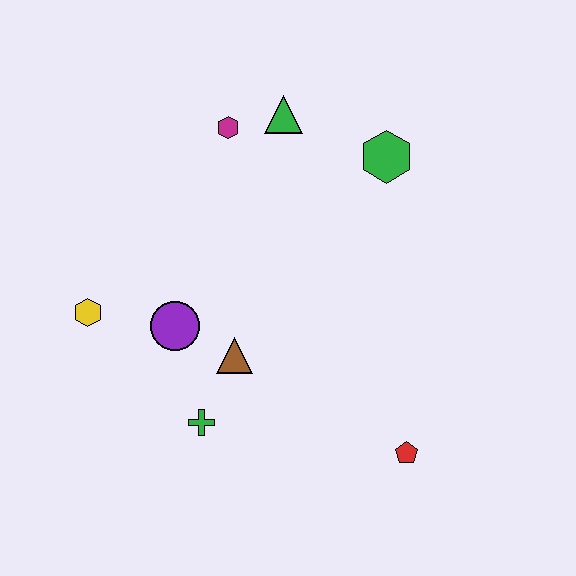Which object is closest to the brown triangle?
The purple circle is closest to the brown triangle.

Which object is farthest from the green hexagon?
The yellow hexagon is farthest from the green hexagon.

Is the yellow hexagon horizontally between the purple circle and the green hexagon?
No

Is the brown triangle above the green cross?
Yes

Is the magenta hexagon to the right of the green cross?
Yes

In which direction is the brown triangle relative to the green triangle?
The brown triangle is below the green triangle.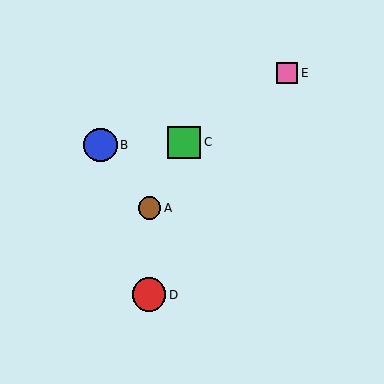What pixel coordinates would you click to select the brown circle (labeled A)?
Click at (150, 208) to select the brown circle A.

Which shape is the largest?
The red circle (labeled D) is the largest.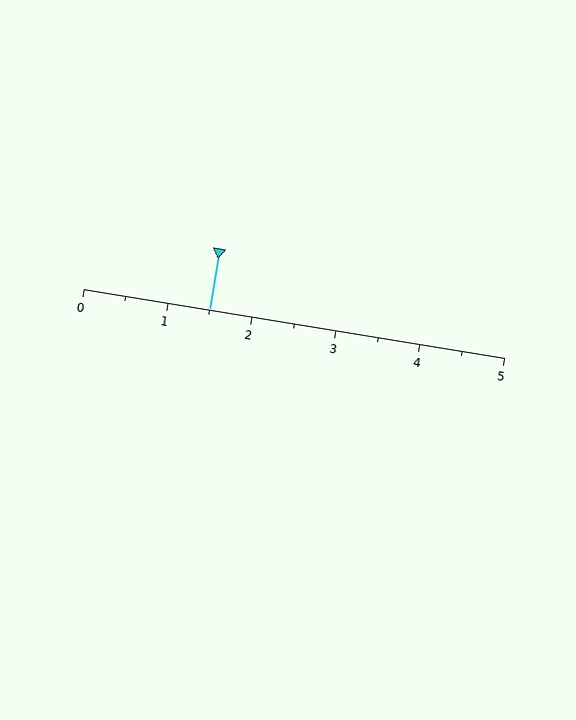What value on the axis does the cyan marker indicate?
The marker indicates approximately 1.5.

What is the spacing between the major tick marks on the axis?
The major ticks are spaced 1 apart.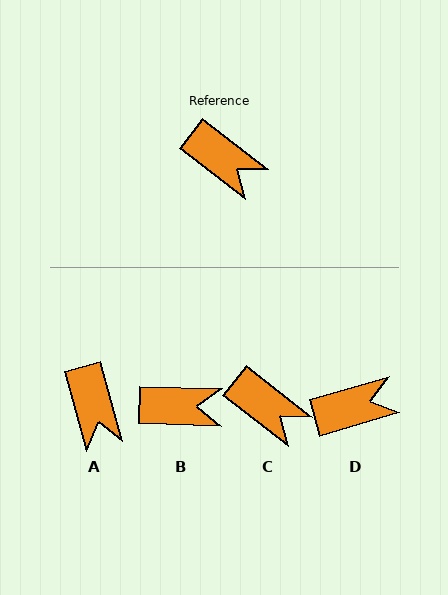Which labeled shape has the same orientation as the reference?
C.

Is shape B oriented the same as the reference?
No, it is off by about 36 degrees.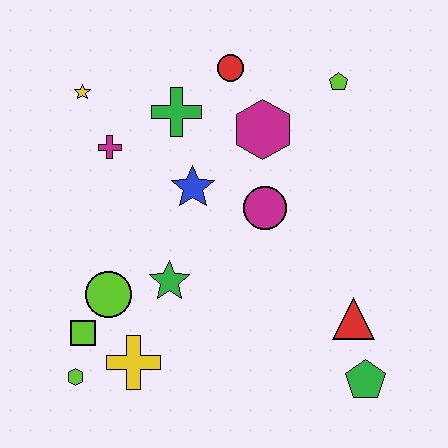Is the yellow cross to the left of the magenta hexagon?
Yes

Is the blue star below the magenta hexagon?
Yes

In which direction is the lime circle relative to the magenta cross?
The lime circle is below the magenta cross.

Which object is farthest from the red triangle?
The yellow star is farthest from the red triangle.